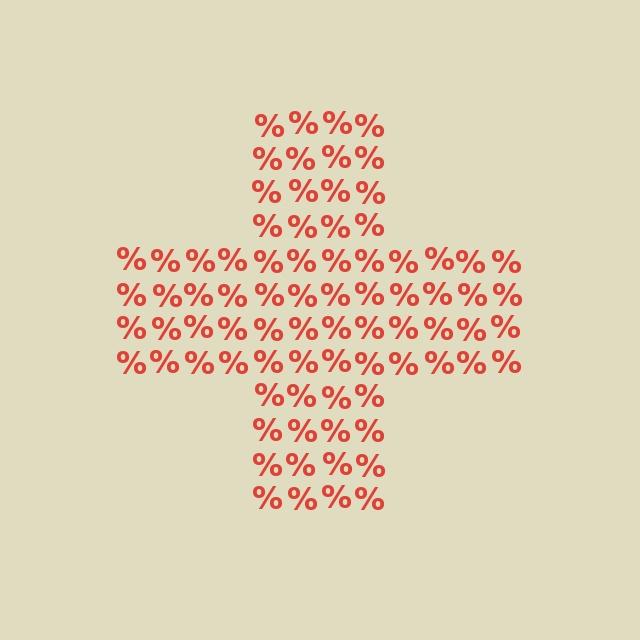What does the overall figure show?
The overall figure shows a cross.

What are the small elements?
The small elements are percent signs.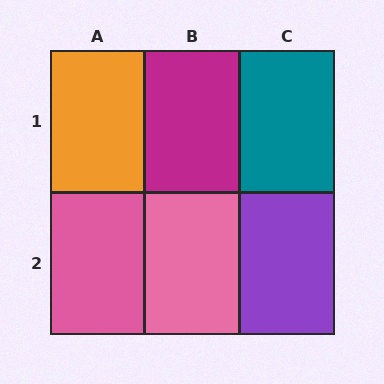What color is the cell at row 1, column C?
Teal.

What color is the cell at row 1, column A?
Orange.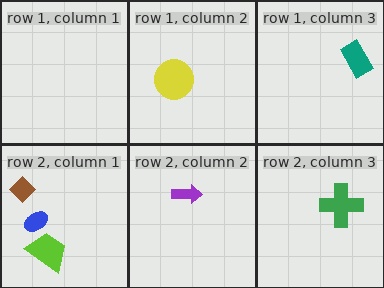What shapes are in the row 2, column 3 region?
The green cross.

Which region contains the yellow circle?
The row 1, column 2 region.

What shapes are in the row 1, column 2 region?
The yellow circle.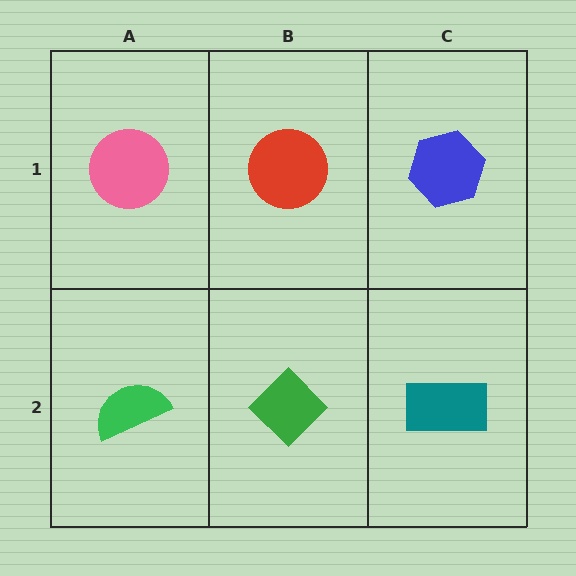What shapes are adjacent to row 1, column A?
A green semicircle (row 2, column A), a red circle (row 1, column B).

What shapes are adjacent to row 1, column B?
A green diamond (row 2, column B), a pink circle (row 1, column A), a blue hexagon (row 1, column C).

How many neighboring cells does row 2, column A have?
2.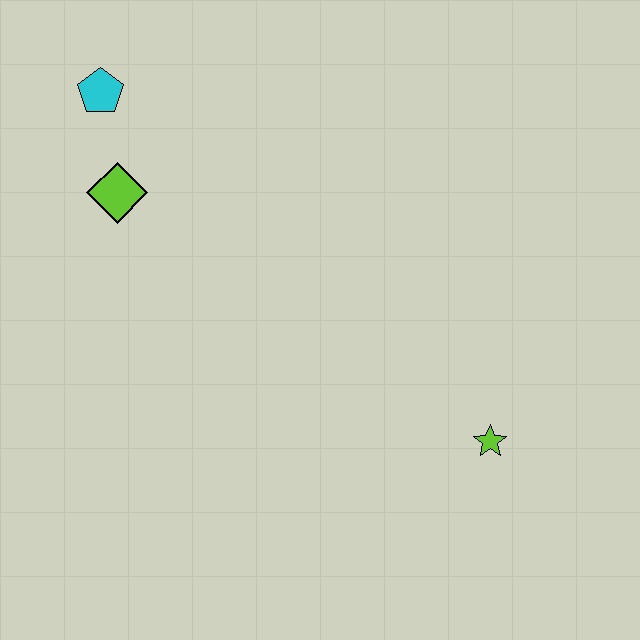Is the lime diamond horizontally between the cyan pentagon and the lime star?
Yes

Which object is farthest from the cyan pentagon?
The lime star is farthest from the cyan pentagon.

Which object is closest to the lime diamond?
The cyan pentagon is closest to the lime diamond.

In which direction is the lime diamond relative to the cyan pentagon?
The lime diamond is below the cyan pentagon.